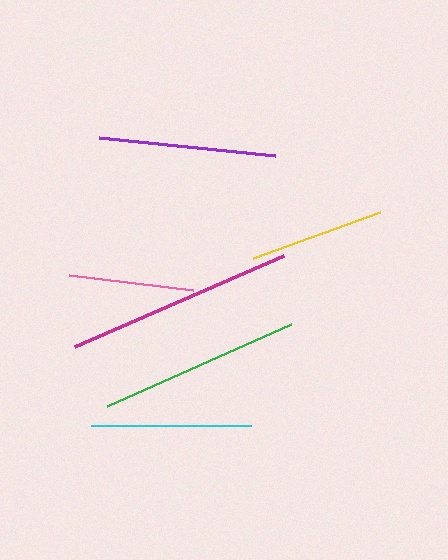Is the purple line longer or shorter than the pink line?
The purple line is longer than the pink line.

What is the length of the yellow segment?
The yellow segment is approximately 135 pixels long.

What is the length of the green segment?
The green segment is approximately 201 pixels long.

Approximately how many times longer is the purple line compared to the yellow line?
The purple line is approximately 1.3 times the length of the yellow line.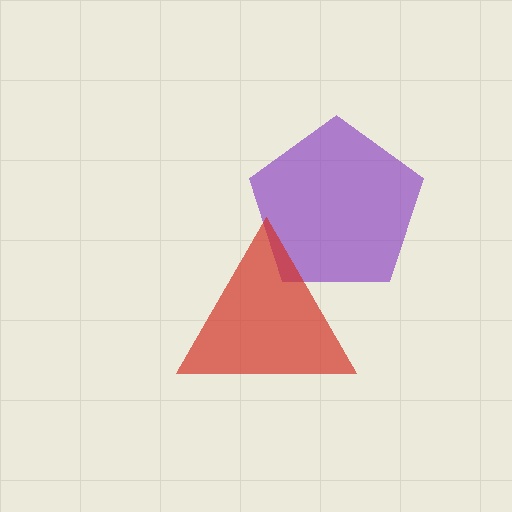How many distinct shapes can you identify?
There are 2 distinct shapes: a purple pentagon, a red triangle.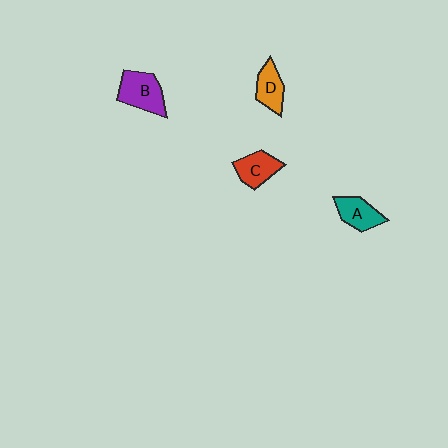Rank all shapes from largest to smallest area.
From largest to smallest: B (purple), A (teal), C (red), D (orange).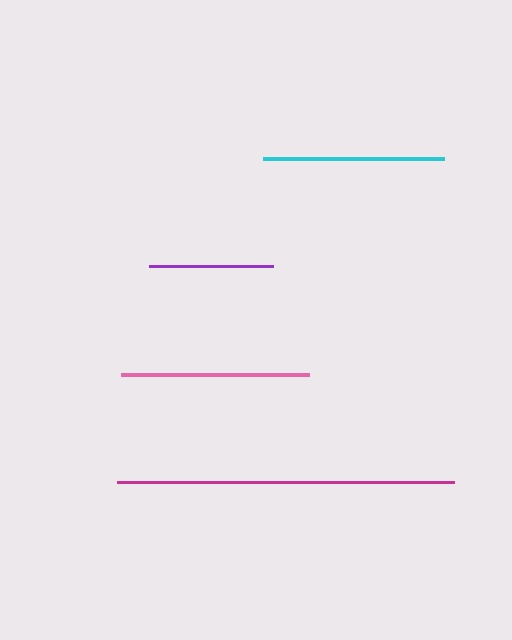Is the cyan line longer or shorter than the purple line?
The cyan line is longer than the purple line.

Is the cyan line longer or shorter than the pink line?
The pink line is longer than the cyan line.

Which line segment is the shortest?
The purple line is the shortest at approximately 124 pixels.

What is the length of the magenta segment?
The magenta segment is approximately 337 pixels long.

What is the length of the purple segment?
The purple segment is approximately 124 pixels long.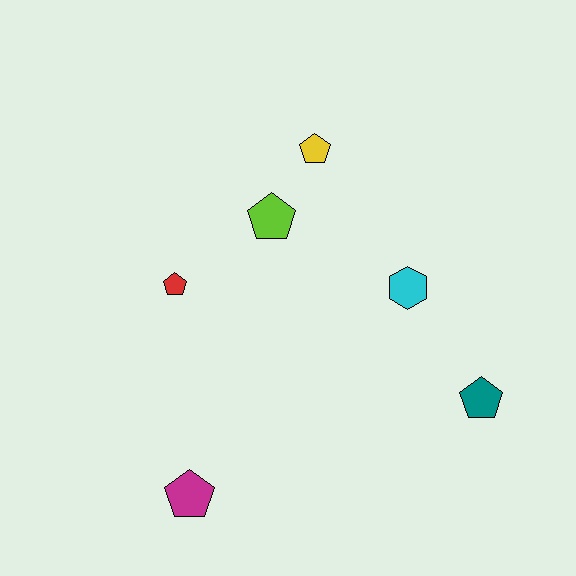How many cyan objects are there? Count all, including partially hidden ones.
There is 1 cyan object.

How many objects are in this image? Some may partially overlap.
There are 6 objects.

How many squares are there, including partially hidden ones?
There are no squares.